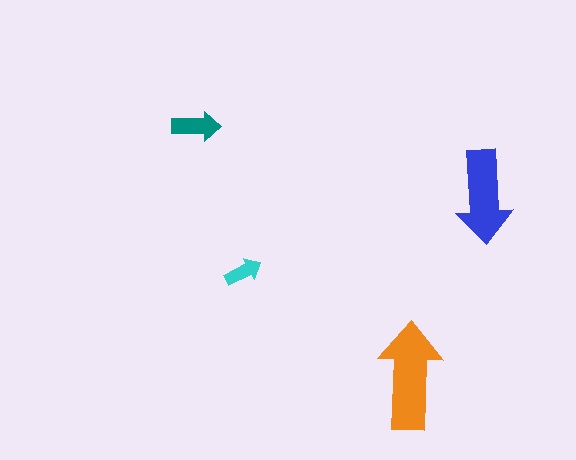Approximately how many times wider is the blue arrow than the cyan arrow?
About 2.5 times wider.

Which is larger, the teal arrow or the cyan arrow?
The teal one.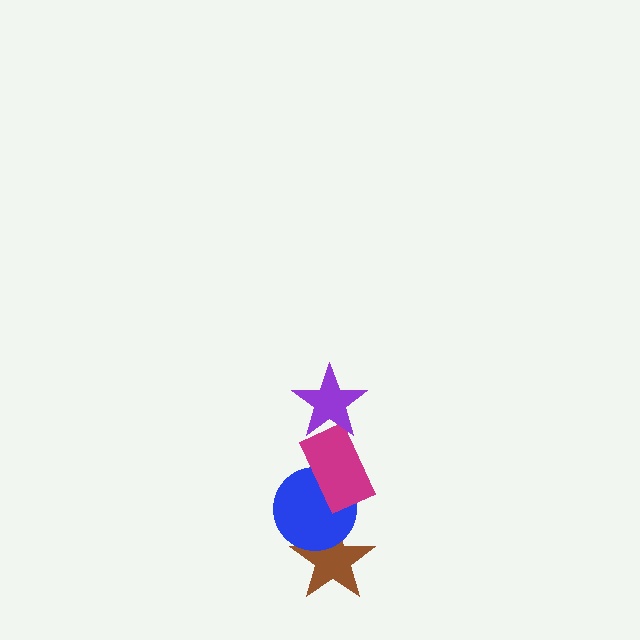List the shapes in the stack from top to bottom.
From top to bottom: the purple star, the magenta rectangle, the blue circle, the brown star.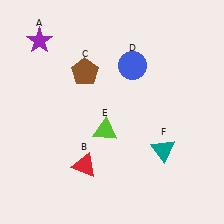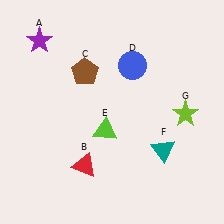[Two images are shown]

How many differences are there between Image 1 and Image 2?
There is 1 difference between the two images.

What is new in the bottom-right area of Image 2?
A lime star (G) was added in the bottom-right area of Image 2.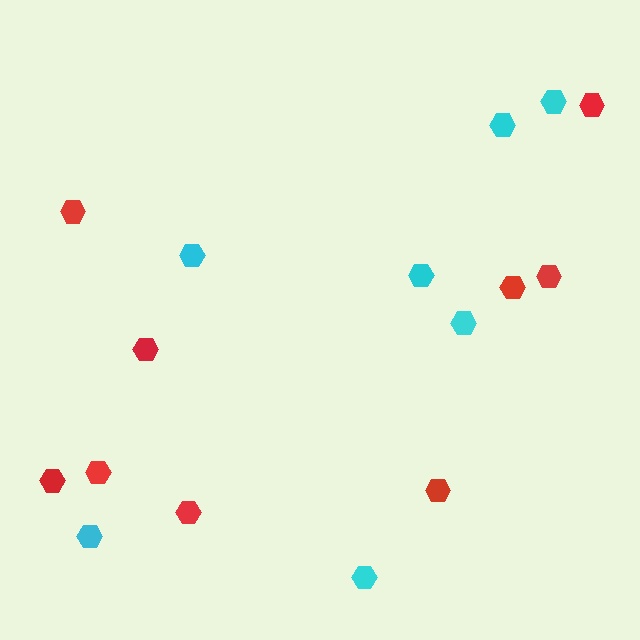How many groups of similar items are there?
There are 2 groups: one group of cyan hexagons (7) and one group of red hexagons (9).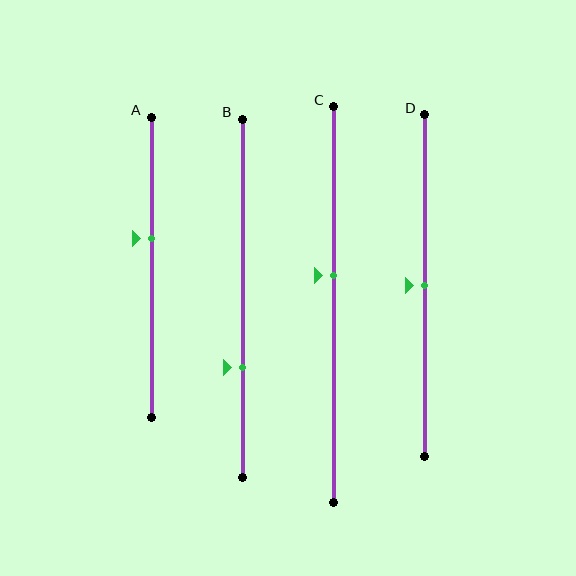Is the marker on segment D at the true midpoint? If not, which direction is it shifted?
Yes, the marker on segment D is at the true midpoint.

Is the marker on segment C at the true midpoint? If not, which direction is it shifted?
No, the marker on segment C is shifted upward by about 7% of the segment length.